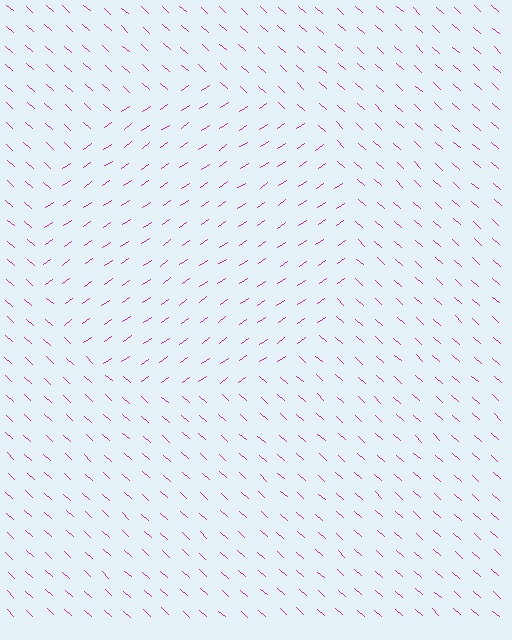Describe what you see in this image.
The image is filled with small magenta line segments. A circle region in the image has lines oriented differently from the surrounding lines, creating a visible texture boundary.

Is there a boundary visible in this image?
Yes, there is a texture boundary formed by a change in line orientation.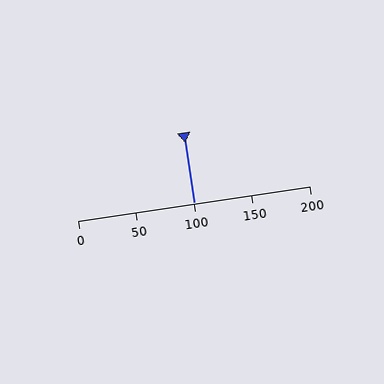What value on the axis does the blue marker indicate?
The marker indicates approximately 100.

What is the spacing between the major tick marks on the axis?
The major ticks are spaced 50 apart.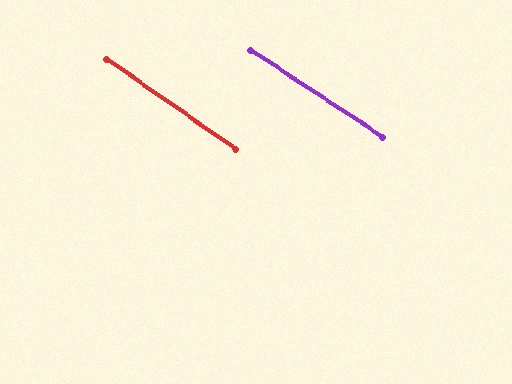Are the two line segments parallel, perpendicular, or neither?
Parallel — their directions differ by only 1.4°.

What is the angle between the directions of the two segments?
Approximately 1 degree.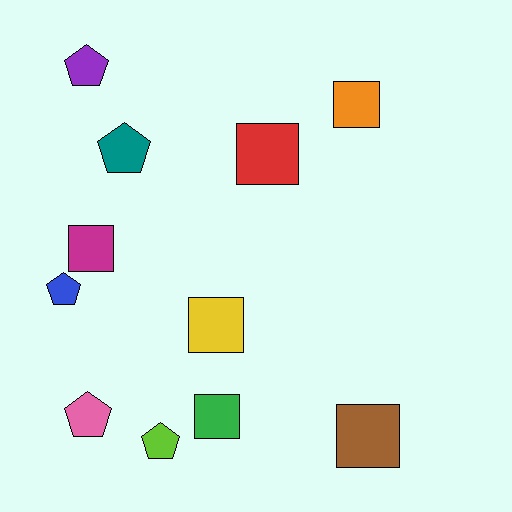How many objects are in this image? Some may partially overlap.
There are 11 objects.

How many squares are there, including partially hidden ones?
There are 6 squares.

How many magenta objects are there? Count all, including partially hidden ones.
There is 1 magenta object.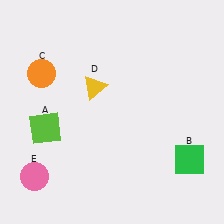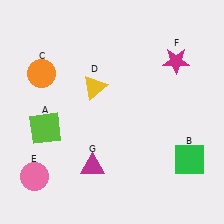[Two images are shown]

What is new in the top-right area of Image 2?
A magenta star (F) was added in the top-right area of Image 2.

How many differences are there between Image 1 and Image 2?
There are 2 differences between the two images.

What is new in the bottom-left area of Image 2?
A magenta triangle (G) was added in the bottom-left area of Image 2.